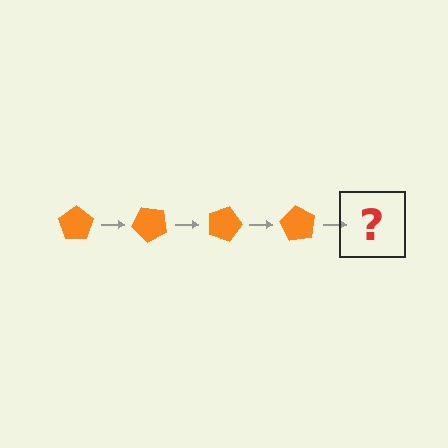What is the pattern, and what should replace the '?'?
The pattern is that the pentagon rotates 45 degrees each step. The '?' should be an orange pentagon rotated 180 degrees.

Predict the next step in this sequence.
The next step is an orange pentagon rotated 180 degrees.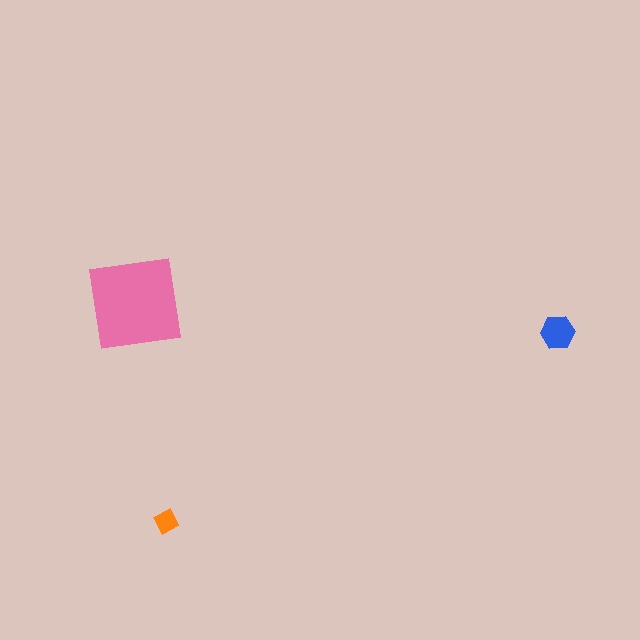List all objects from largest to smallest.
The pink square, the blue hexagon, the orange diamond.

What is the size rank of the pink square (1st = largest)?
1st.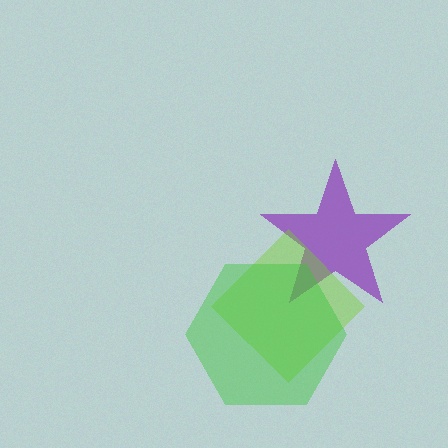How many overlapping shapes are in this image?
There are 3 overlapping shapes in the image.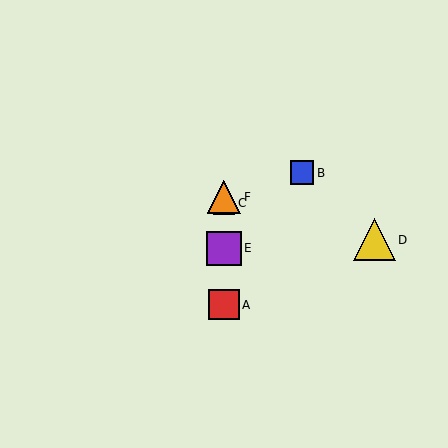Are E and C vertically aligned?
Yes, both are at x≈224.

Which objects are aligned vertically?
Objects A, C, E, F are aligned vertically.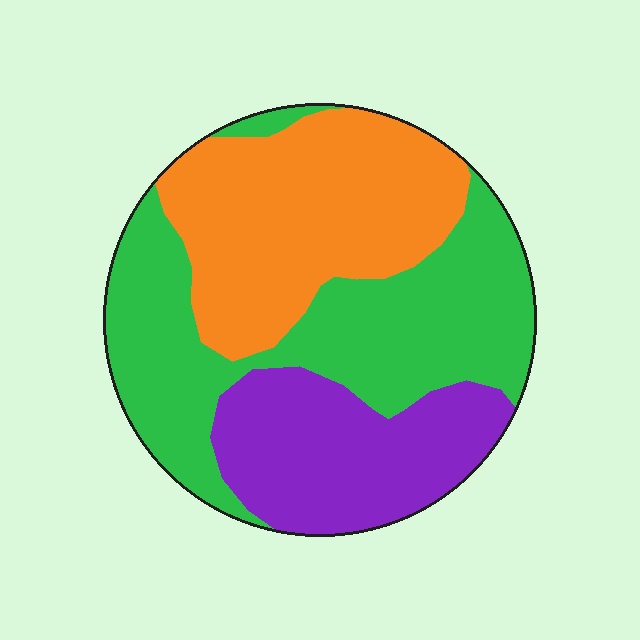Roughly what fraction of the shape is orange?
Orange takes up about one third (1/3) of the shape.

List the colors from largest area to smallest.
From largest to smallest: green, orange, purple.